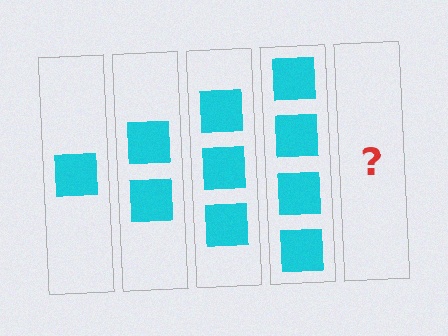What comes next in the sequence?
The next element should be 5 squares.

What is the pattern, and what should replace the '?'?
The pattern is that each step adds one more square. The '?' should be 5 squares.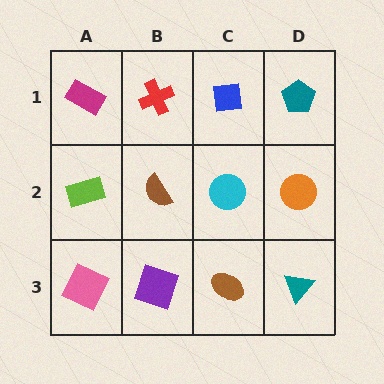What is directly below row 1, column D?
An orange circle.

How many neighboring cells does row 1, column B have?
3.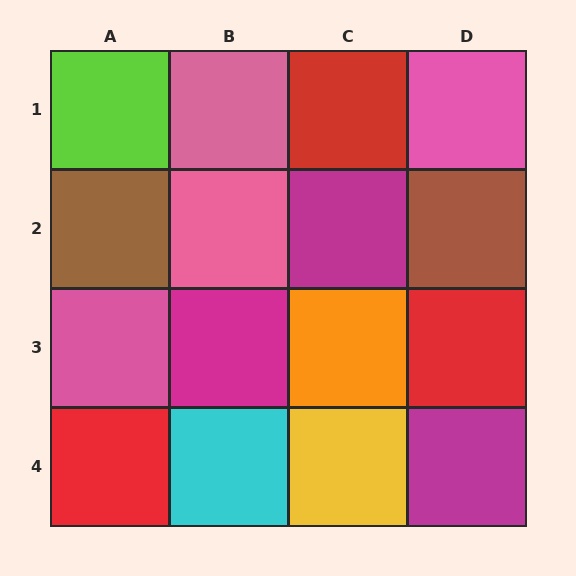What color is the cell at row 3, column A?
Pink.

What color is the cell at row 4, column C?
Yellow.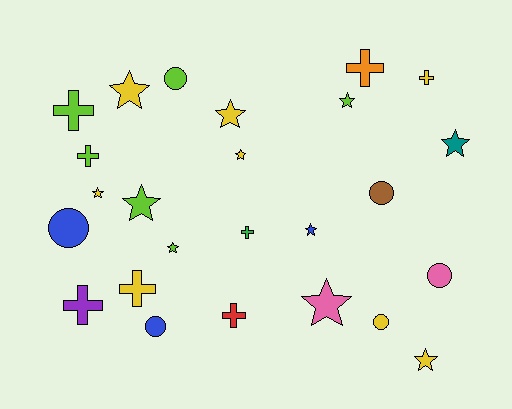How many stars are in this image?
There are 11 stars.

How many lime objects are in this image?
There are 6 lime objects.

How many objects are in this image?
There are 25 objects.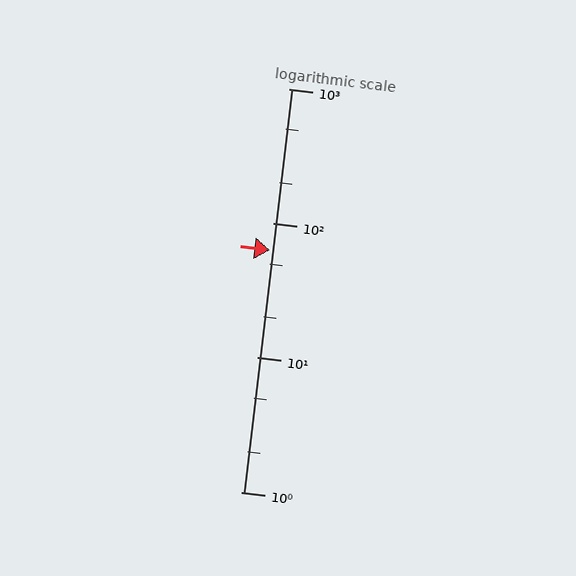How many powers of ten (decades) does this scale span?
The scale spans 3 decades, from 1 to 1000.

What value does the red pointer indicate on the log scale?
The pointer indicates approximately 63.